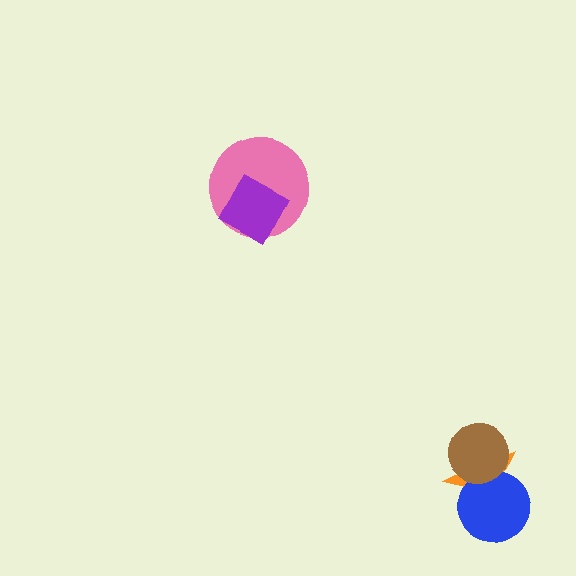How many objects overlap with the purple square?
1 object overlaps with the purple square.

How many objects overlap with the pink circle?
1 object overlaps with the pink circle.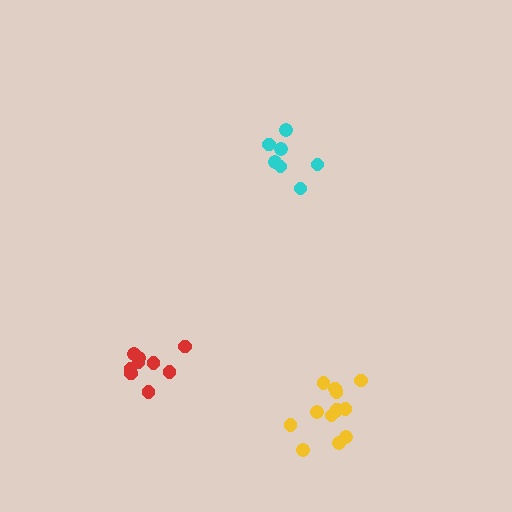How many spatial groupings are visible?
There are 3 spatial groupings.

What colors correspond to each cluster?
The clusters are colored: cyan, red, yellow.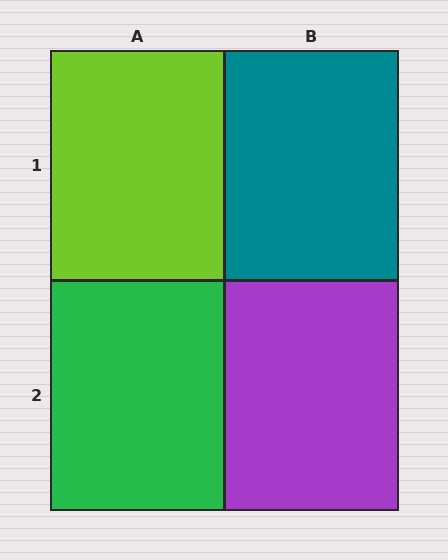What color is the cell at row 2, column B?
Purple.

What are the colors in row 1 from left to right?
Lime, teal.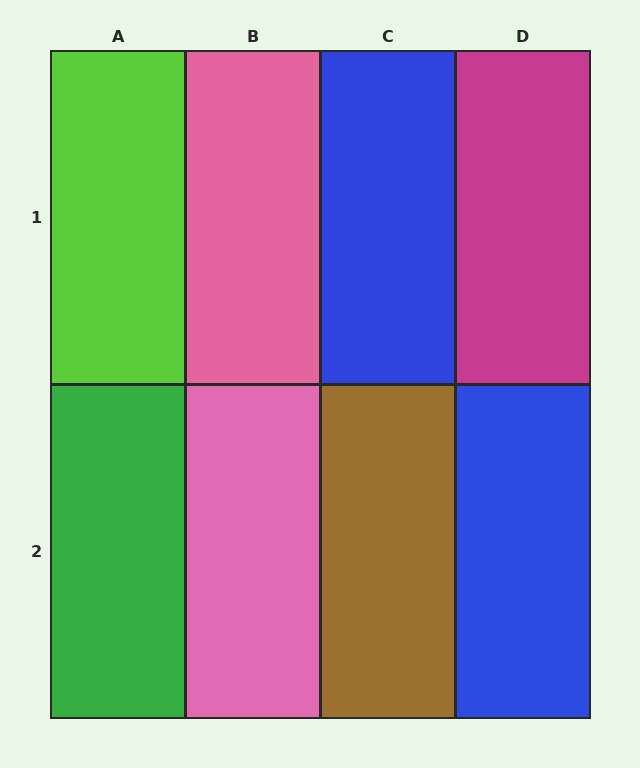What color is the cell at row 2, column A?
Green.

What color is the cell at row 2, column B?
Pink.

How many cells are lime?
1 cell is lime.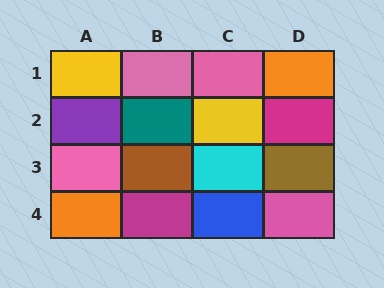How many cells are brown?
2 cells are brown.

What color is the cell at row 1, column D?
Orange.